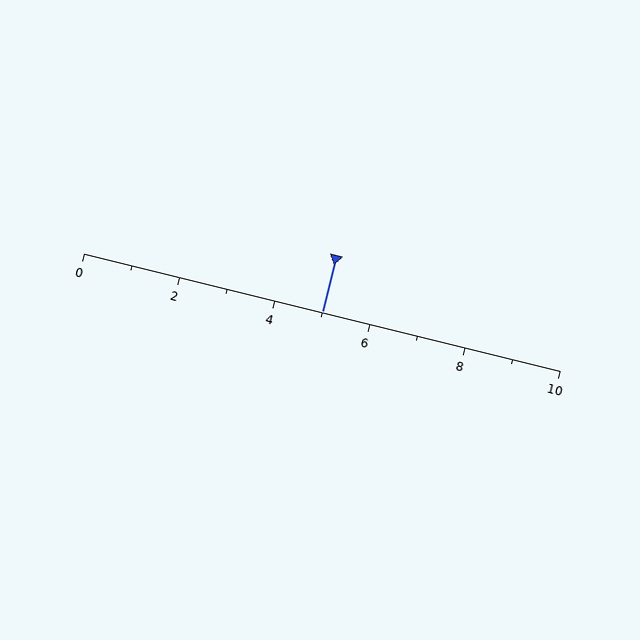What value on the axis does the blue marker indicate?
The marker indicates approximately 5.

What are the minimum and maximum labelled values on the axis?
The axis runs from 0 to 10.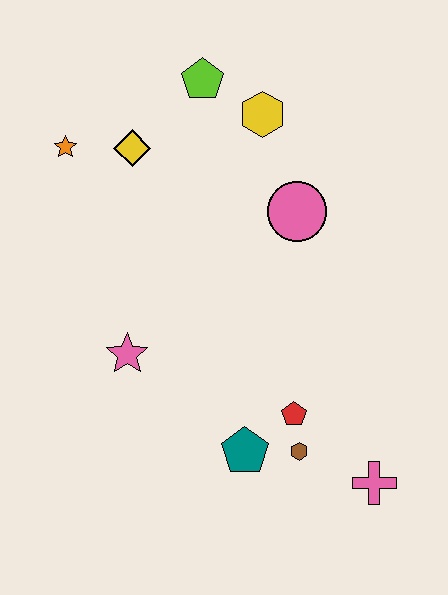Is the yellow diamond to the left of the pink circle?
Yes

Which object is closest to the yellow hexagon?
The lime pentagon is closest to the yellow hexagon.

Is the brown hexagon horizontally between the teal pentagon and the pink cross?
Yes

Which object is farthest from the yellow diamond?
The pink cross is farthest from the yellow diamond.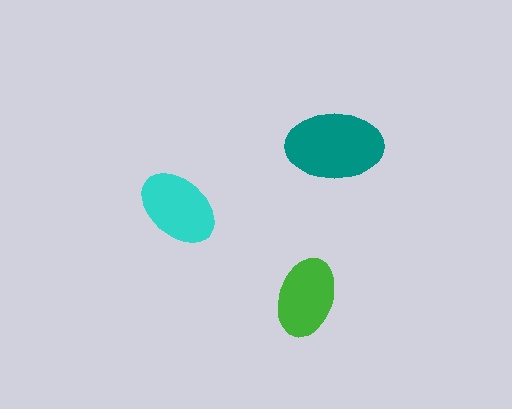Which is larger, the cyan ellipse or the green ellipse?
The cyan one.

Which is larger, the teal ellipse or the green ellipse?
The teal one.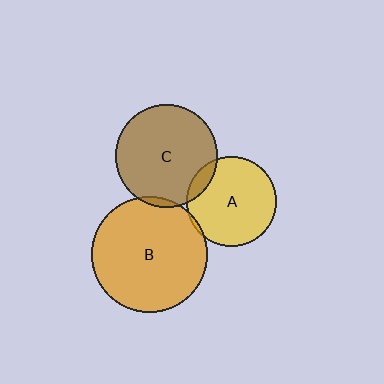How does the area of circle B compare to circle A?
Approximately 1.7 times.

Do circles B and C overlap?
Yes.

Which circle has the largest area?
Circle B (orange).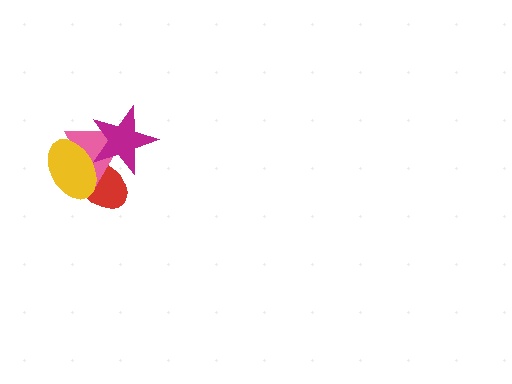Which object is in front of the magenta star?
The yellow ellipse is in front of the magenta star.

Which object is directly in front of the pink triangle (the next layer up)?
The magenta star is directly in front of the pink triangle.